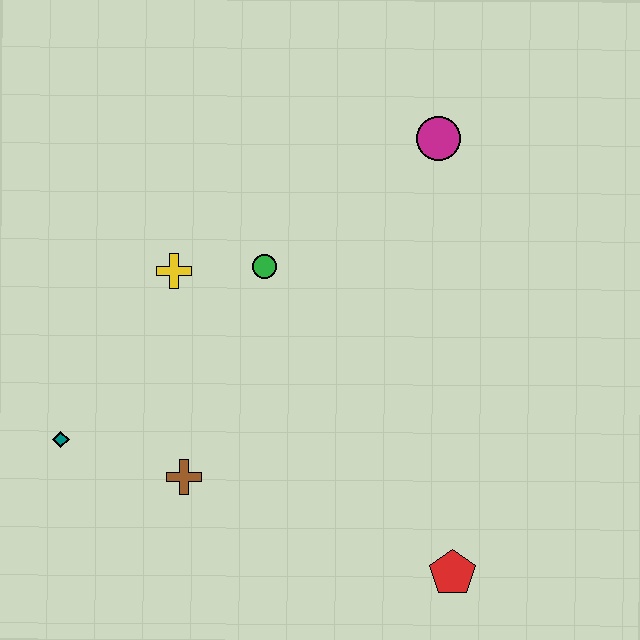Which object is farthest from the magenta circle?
The teal diamond is farthest from the magenta circle.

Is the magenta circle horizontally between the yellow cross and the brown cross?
No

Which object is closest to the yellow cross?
The green circle is closest to the yellow cross.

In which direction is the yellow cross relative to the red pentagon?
The yellow cross is above the red pentagon.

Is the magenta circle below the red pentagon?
No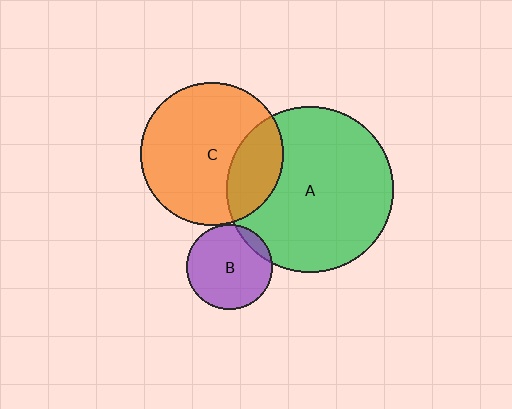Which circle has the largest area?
Circle A (green).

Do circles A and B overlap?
Yes.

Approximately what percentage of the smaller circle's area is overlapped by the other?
Approximately 10%.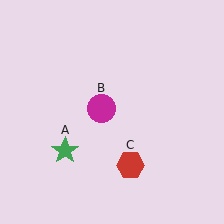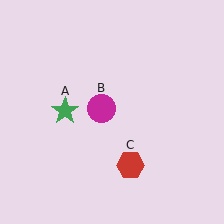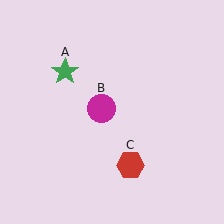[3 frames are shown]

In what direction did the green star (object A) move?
The green star (object A) moved up.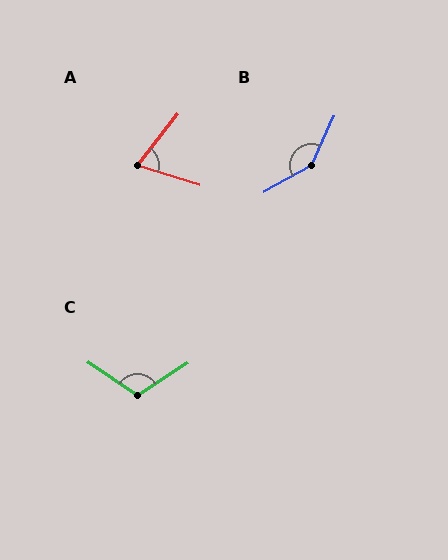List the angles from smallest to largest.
A (69°), C (114°), B (144°).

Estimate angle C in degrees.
Approximately 114 degrees.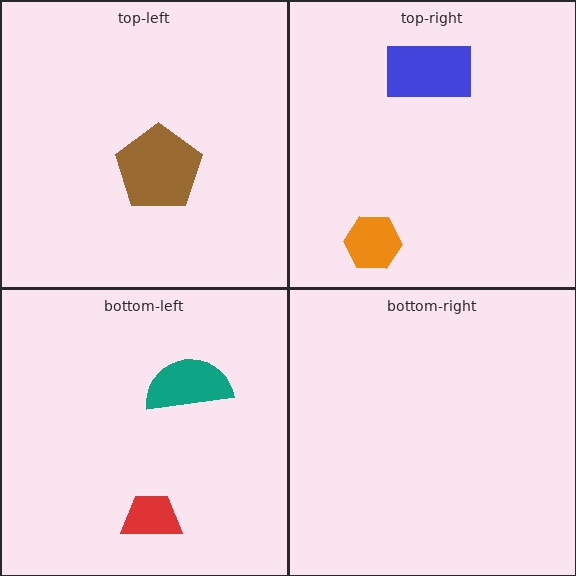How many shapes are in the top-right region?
2.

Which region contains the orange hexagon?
The top-right region.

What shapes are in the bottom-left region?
The teal semicircle, the red trapezoid.